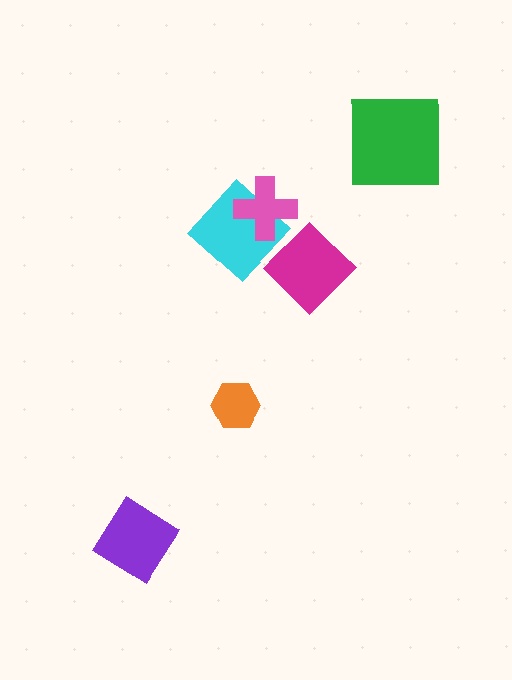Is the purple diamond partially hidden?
No, no other shape covers it.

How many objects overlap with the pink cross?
1 object overlaps with the pink cross.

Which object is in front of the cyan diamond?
The pink cross is in front of the cyan diamond.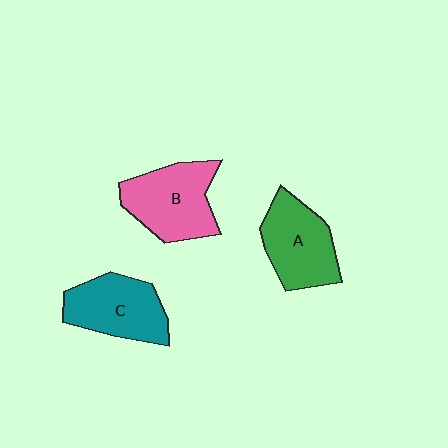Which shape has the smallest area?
Shape A (green).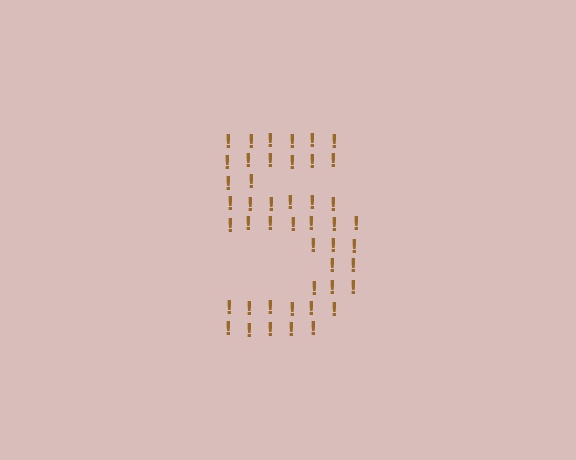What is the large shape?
The large shape is the digit 5.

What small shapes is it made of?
It is made of small exclamation marks.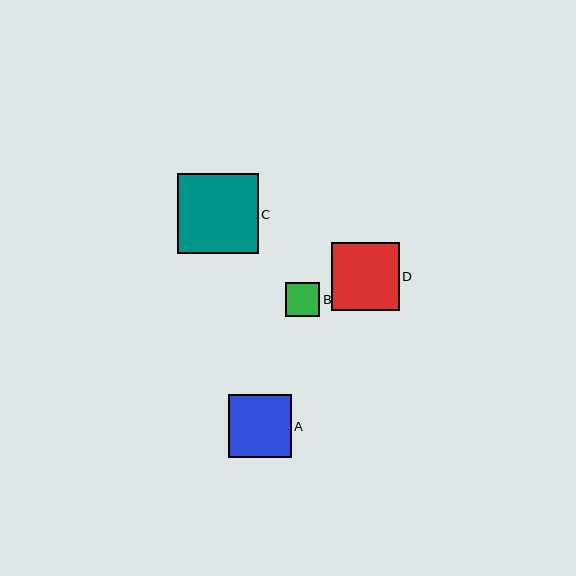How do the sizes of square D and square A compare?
Square D and square A are approximately the same size.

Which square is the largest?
Square C is the largest with a size of approximately 81 pixels.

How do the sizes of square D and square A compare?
Square D and square A are approximately the same size.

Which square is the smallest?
Square B is the smallest with a size of approximately 35 pixels.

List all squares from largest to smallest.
From largest to smallest: C, D, A, B.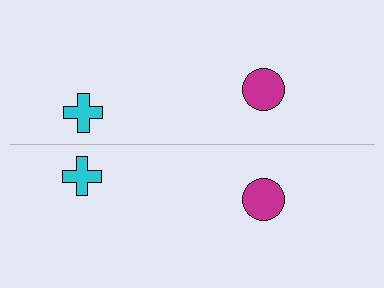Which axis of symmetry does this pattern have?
The pattern has a horizontal axis of symmetry running through the center of the image.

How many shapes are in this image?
There are 4 shapes in this image.